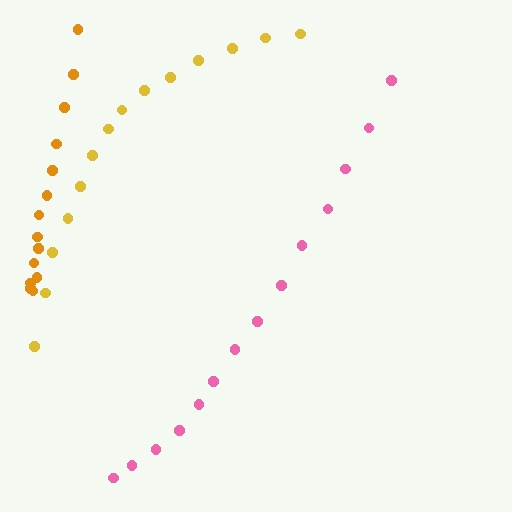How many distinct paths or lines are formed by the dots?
There are 3 distinct paths.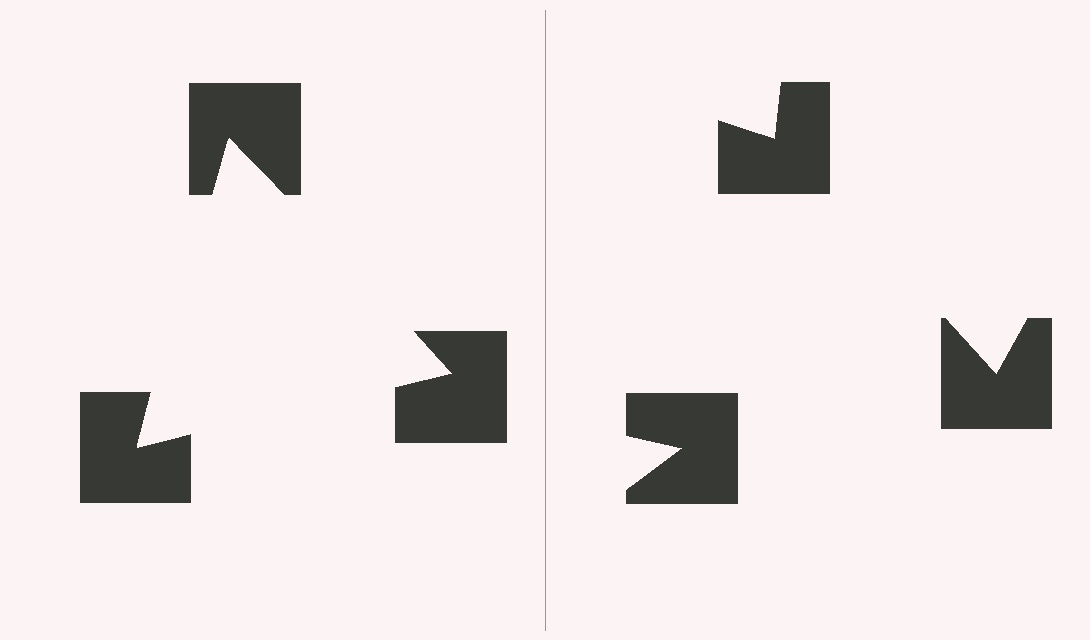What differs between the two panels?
The notched squares are positioned identically on both sides; only the wedge orientations differ. On the left they align to a triangle; on the right they are misaligned.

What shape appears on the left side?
An illusory triangle.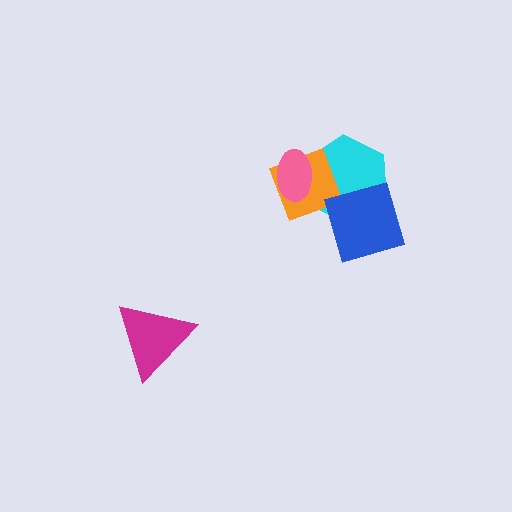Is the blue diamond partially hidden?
No, no other shape covers it.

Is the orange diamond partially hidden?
Yes, it is partially covered by another shape.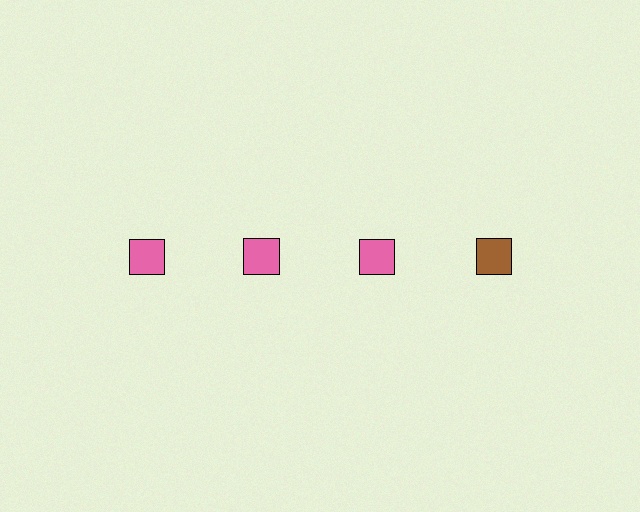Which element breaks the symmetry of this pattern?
The brown square in the top row, second from right column breaks the symmetry. All other shapes are pink squares.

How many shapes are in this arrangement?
There are 4 shapes arranged in a grid pattern.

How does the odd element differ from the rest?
It has a different color: brown instead of pink.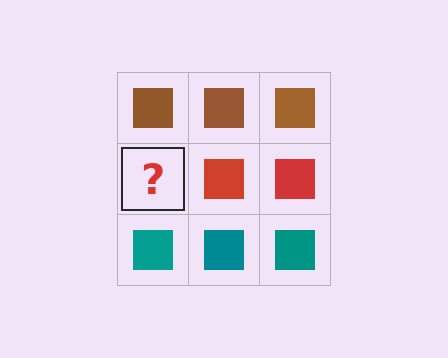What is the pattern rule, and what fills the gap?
The rule is that each row has a consistent color. The gap should be filled with a red square.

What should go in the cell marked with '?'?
The missing cell should contain a red square.